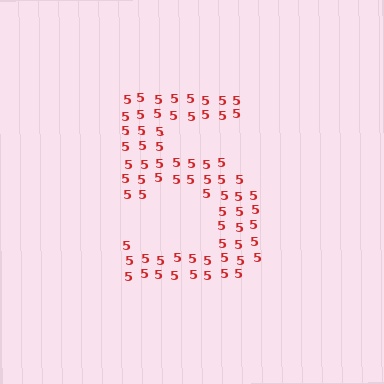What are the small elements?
The small elements are digit 5's.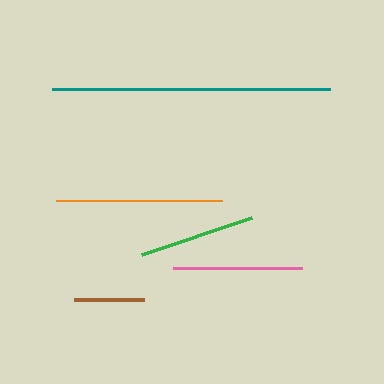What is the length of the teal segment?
The teal segment is approximately 279 pixels long.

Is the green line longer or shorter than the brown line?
The green line is longer than the brown line.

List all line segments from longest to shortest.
From longest to shortest: teal, orange, pink, green, brown.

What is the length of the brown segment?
The brown segment is approximately 69 pixels long.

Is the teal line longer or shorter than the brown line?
The teal line is longer than the brown line.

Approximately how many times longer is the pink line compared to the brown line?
The pink line is approximately 1.9 times the length of the brown line.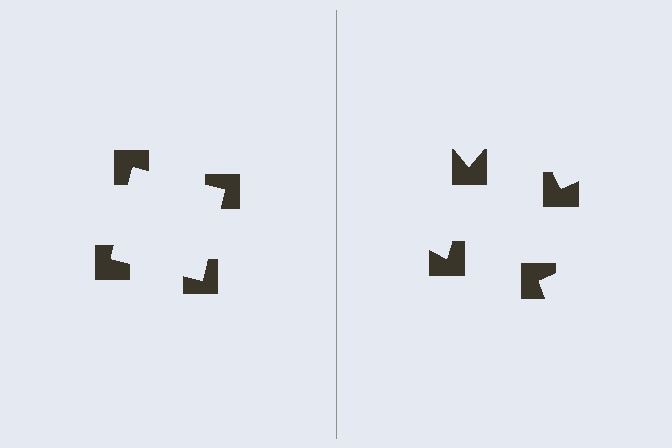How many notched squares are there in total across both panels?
8 — 4 on each side.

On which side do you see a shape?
An illusory square appears on the left side. On the right side the wedge cuts are rotated, so no coherent shape forms.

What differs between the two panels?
The notched squares are positioned identically on both sides; only the wedge orientations differ. On the left they align to a square; on the right they are misaligned.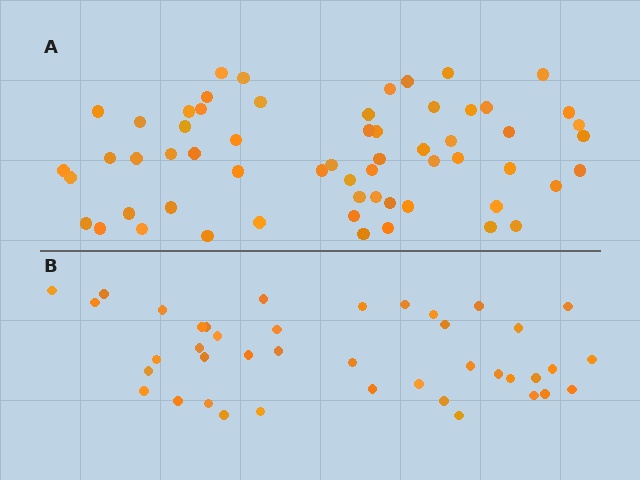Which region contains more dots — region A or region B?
Region A (the top region) has more dots.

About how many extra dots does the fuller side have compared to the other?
Region A has approximately 20 more dots than region B.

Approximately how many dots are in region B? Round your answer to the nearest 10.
About 40 dots. (The exact count is 41, which rounds to 40.)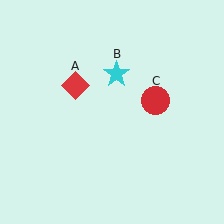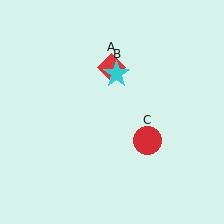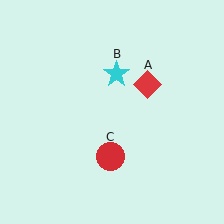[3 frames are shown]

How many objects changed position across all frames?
2 objects changed position: red diamond (object A), red circle (object C).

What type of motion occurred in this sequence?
The red diamond (object A), red circle (object C) rotated clockwise around the center of the scene.